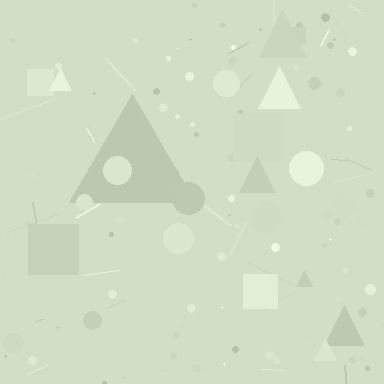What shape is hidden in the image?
A triangle is hidden in the image.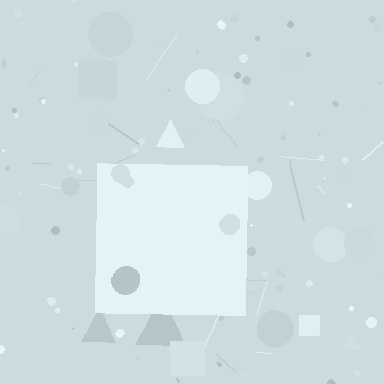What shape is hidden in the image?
A square is hidden in the image.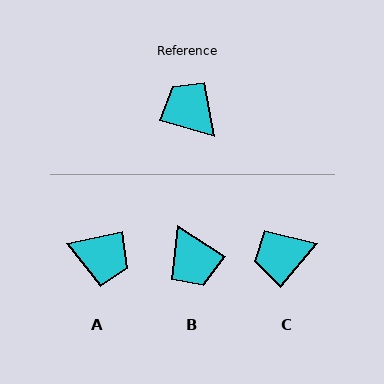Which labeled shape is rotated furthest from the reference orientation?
B, about 164 degrees away.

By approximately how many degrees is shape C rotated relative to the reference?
Approximately 66 degrees counter-clockwise.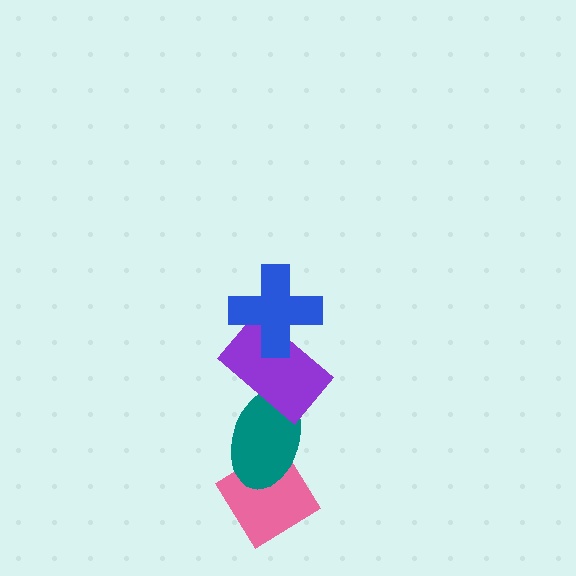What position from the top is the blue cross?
The blue cross is 1st from the top.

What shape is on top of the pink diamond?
The teal ellipse is on top of the pink diamond.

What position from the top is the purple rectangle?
The purple rectangle is 2nd from the top.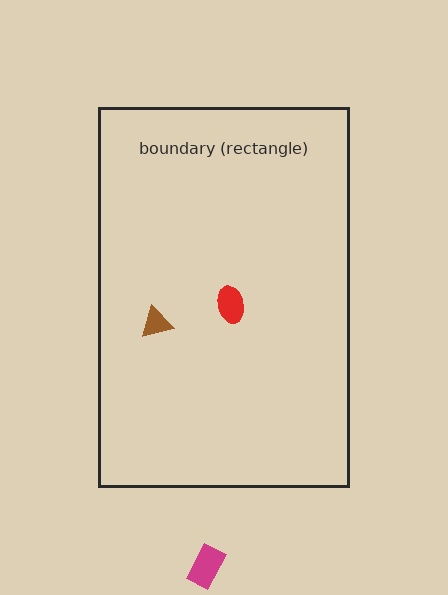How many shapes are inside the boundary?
2 inside, 1 outside.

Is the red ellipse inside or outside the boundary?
Inside.